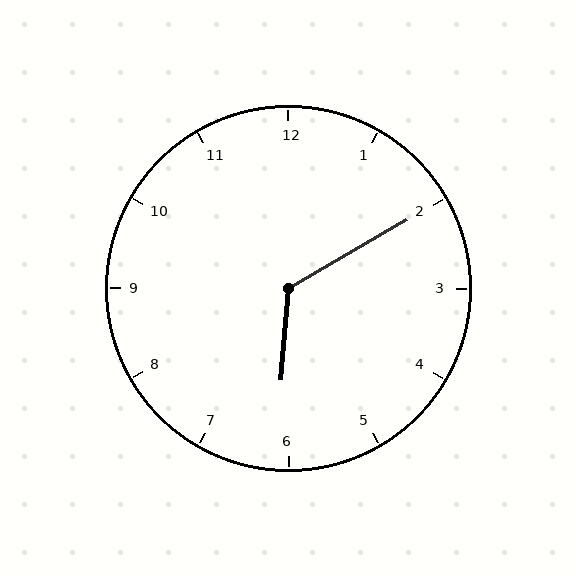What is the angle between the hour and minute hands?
Approximately 125 degrees.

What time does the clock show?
6:10.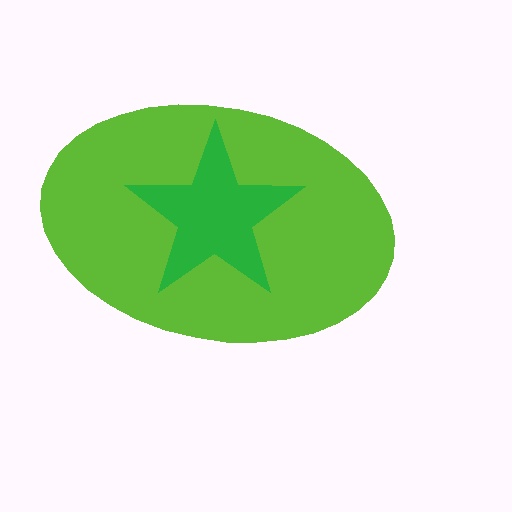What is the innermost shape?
The green star.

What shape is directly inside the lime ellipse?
The green star.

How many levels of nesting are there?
2.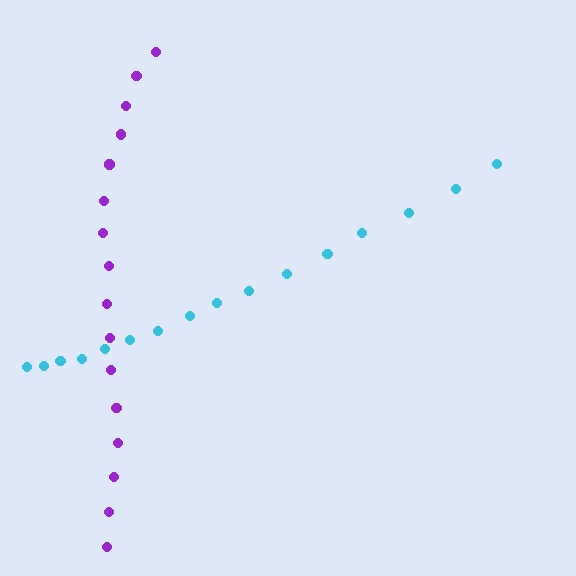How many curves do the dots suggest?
There are 2 distinct paths.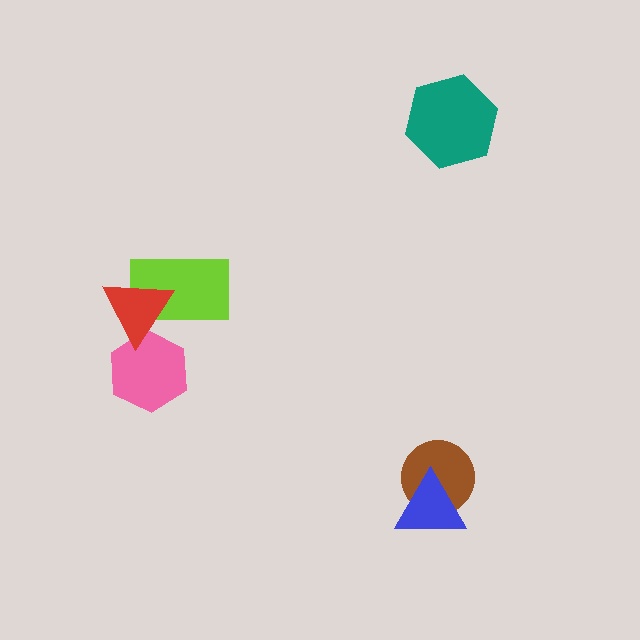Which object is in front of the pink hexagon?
The red triangle is in front of the pink hexagon.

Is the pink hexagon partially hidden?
Yes, it is partially covered by another shape.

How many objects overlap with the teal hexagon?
0 objects overlap with the teal hexagon.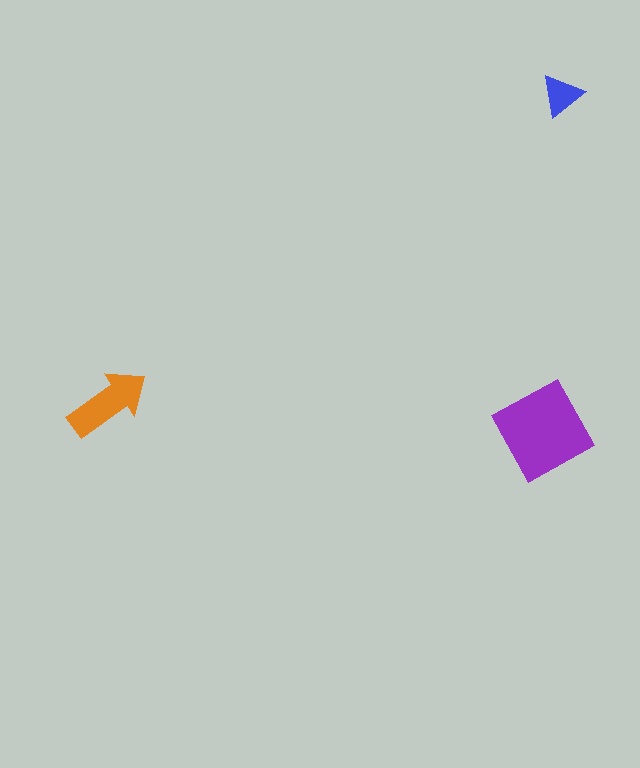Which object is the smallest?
The blue triangle.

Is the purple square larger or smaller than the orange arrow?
Larger.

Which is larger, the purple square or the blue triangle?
The purple square.